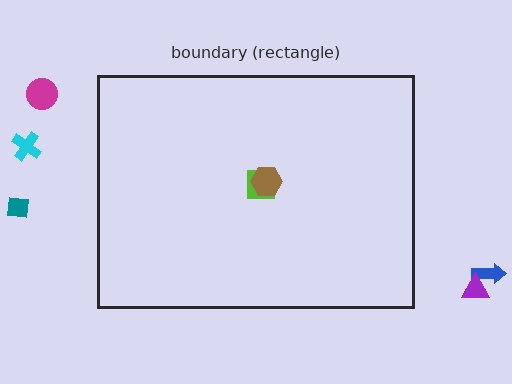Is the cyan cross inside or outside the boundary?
Outside.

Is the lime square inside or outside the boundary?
Inside.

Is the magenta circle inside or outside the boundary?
Outside.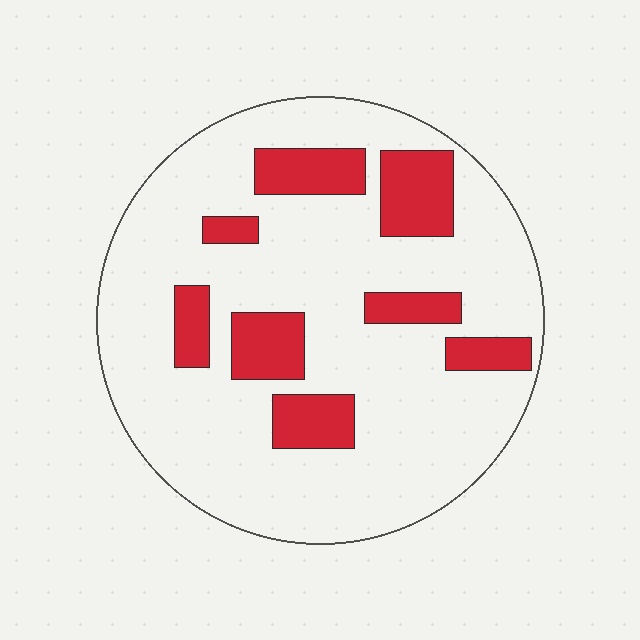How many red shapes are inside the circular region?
8.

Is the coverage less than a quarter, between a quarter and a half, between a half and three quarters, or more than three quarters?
Less than a quarter.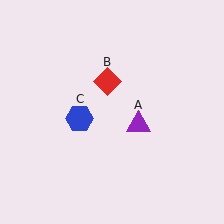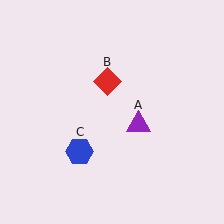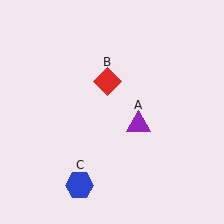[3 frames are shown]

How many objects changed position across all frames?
1 object changed position: blue hexagon (object C).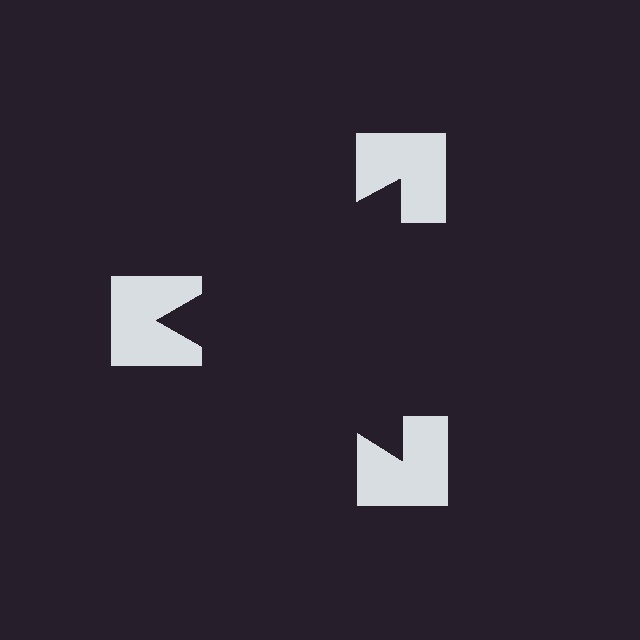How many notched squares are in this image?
There are 3 — one at each vertex of the illusory triangle.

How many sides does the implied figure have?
3 sides.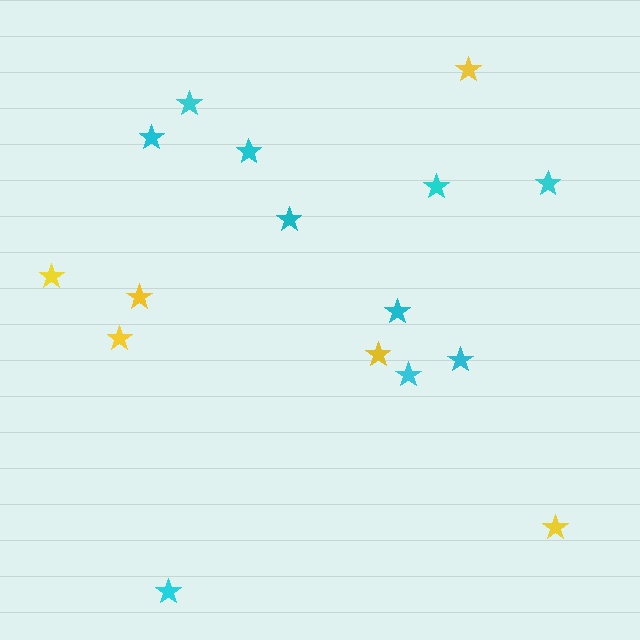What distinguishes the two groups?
There are 2 groups: one group of cyan stars (10) and one group of yellow stars (6).